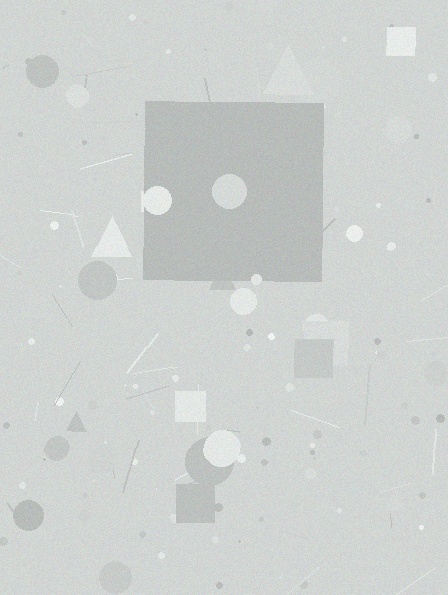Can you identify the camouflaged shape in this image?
The camouflaged shape is a square.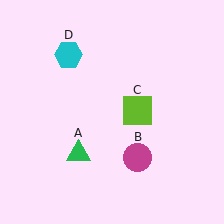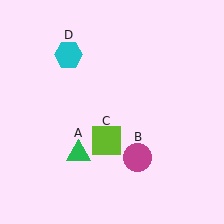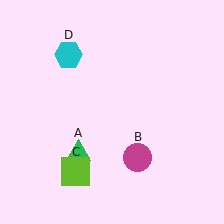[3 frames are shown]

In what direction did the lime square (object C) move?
The lime square (object C) moved down and to the left.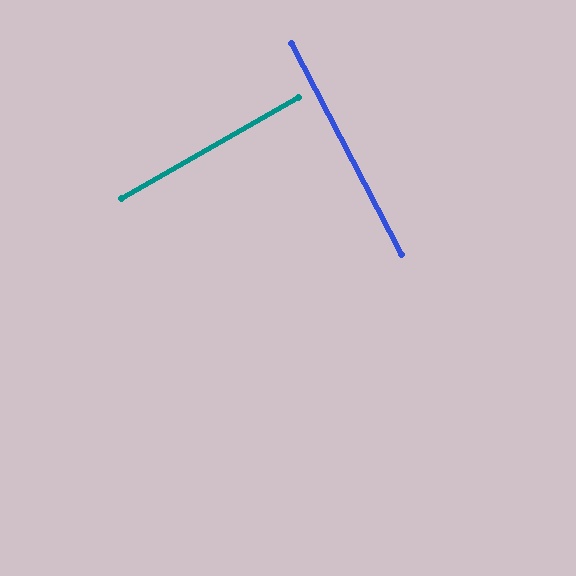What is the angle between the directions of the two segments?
Approximately 88 degrees.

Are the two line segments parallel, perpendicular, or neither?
Perpendicular — they meet at approximately 88°.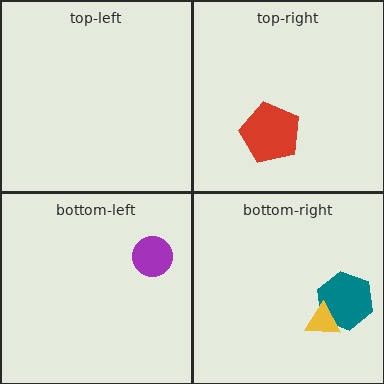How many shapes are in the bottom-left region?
1.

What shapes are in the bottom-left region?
The purple circle.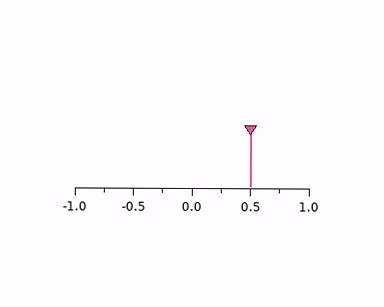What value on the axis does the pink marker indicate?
The marker indicates approximately 0.5.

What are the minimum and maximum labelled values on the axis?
The axis runs from -1.0 to 1.0.